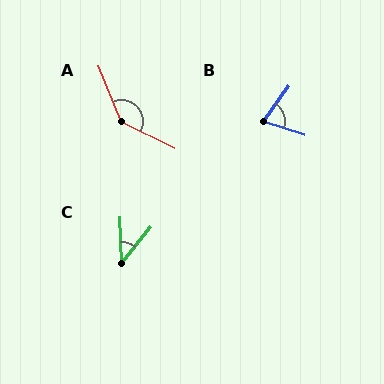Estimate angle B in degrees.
Approximately 72 degrees.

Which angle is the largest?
A, at approximately 139 degrees.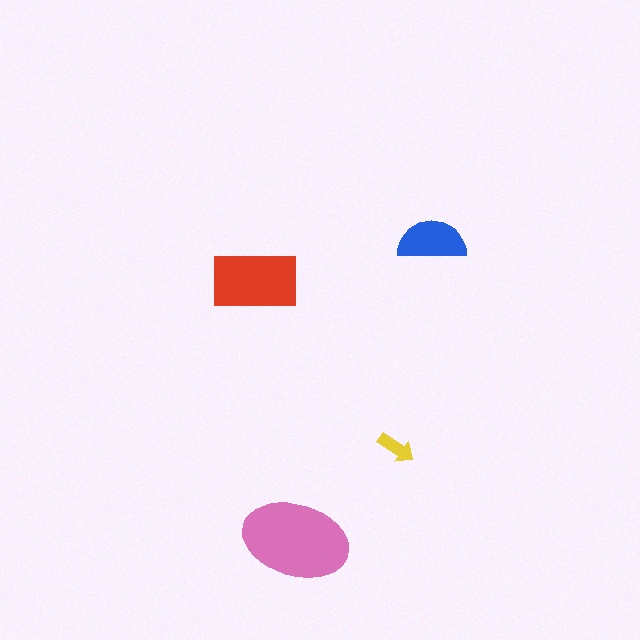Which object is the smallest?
The yellow arrow.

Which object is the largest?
The pink ellipse.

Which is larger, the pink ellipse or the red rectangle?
The pink ellipse.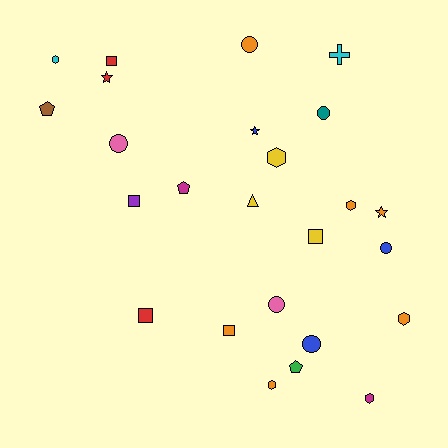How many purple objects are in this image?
There is 1 purple object.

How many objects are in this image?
There are 25 objects.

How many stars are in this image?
There are 3 stars.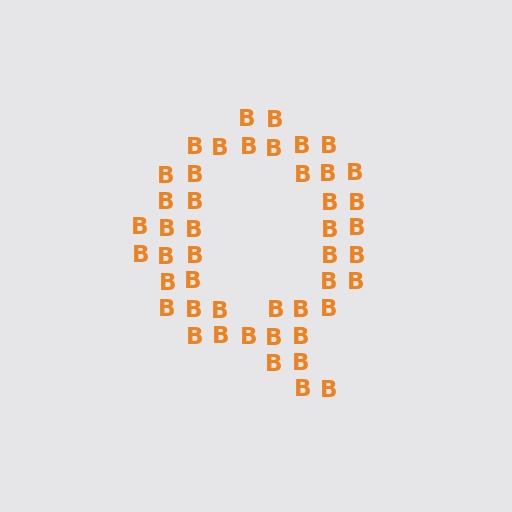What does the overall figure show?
The overall figure shows the letter Q.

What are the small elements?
The small elements are letter B's.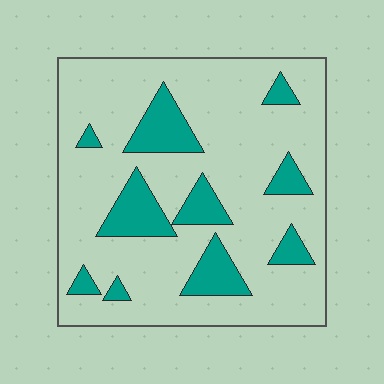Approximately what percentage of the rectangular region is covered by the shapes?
Approximately 20%.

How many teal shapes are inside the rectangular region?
10.